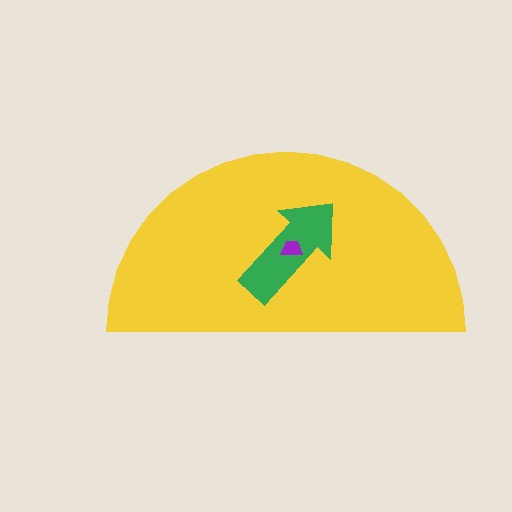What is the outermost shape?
The yellow semicircle.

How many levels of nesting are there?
3.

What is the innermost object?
The purple trapezoid.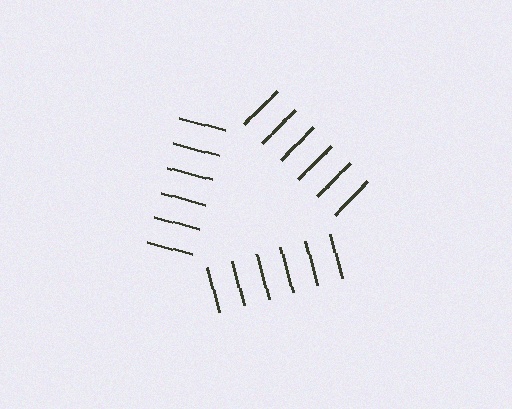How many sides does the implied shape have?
3 sides — the line-ends trace a triangle.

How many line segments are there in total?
18 — 6 along each of the 3 edges.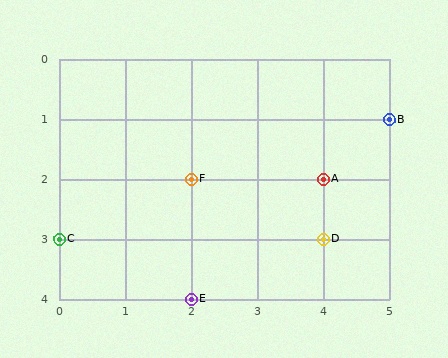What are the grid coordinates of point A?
Point A is at grid coordinates (4, 2).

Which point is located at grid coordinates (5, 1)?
Point B is at (5, 1).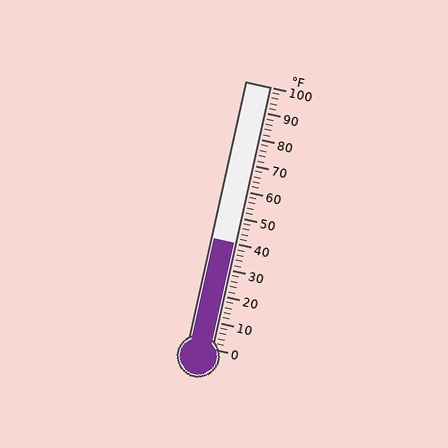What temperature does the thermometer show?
The thermometer shows approximately 40°F.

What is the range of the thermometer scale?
The thermometer scale ranges from 0°F to 100°F.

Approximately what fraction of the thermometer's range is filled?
The thermometer is filled to approximately 40% of its range.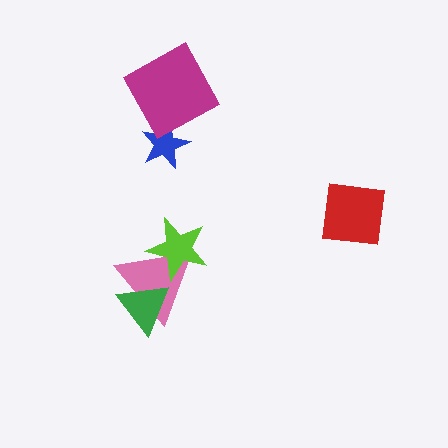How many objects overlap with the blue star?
1 object overlaps with the blue star.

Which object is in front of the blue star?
The magenta diamond is in front of the blue star.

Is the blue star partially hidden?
Yes, it is partially covered by another shape.